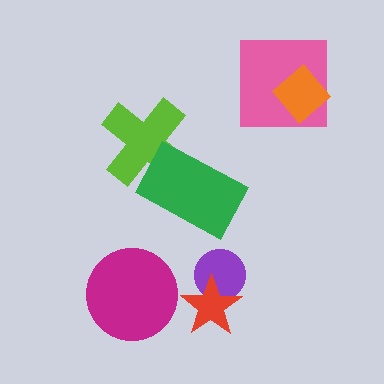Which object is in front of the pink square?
The orange diamond is in front of the pink square.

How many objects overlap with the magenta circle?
0 objects overlap with the magenta circle.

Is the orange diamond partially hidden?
No, no other shape covers it.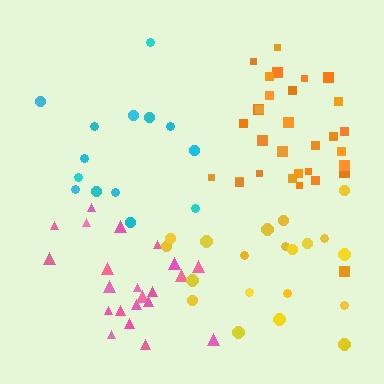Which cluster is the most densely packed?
Pink.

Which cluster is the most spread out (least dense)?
Cyan.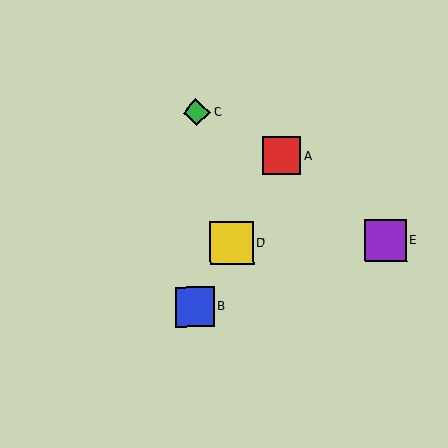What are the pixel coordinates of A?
Object A is at (282, 156).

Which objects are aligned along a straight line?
Objects A, B, D are aligned along a straight line.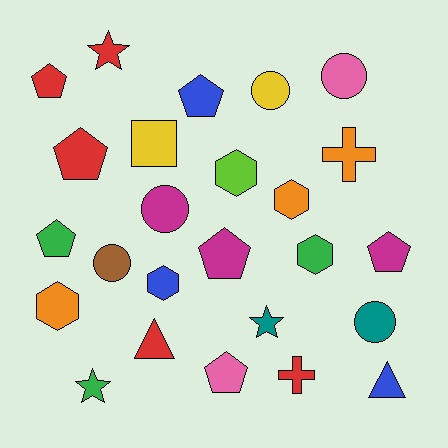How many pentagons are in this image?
There are 7 pentagons.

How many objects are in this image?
There are 25 objects.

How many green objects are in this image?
There are 3 green objects.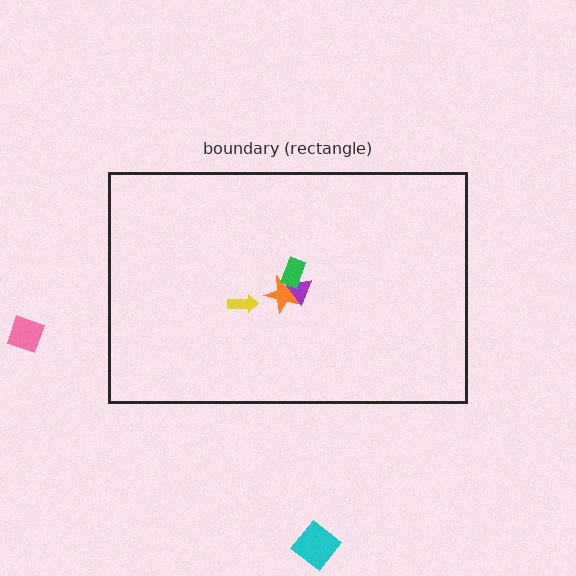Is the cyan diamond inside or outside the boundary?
Outside.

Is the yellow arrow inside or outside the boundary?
Inside.